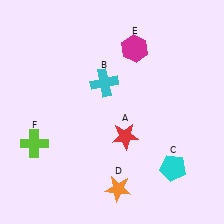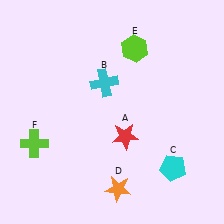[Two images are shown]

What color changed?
The hexagon (E) changed from magenta in Image 1 to lime in Image 2.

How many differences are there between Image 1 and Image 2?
There is 1 difference between the two images.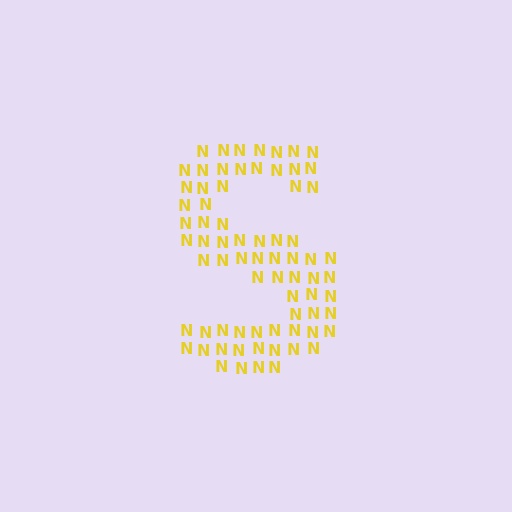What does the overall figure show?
The overall figure shows the letter S.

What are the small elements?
The small elements are letter N's.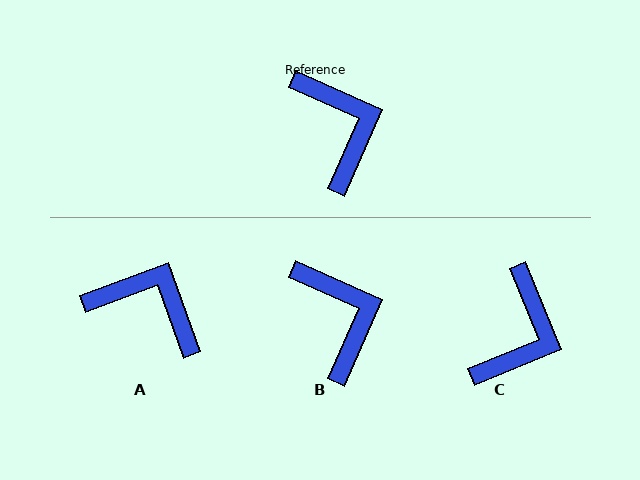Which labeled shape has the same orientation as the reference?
B.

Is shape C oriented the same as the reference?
No, it is off by about 44 degrees.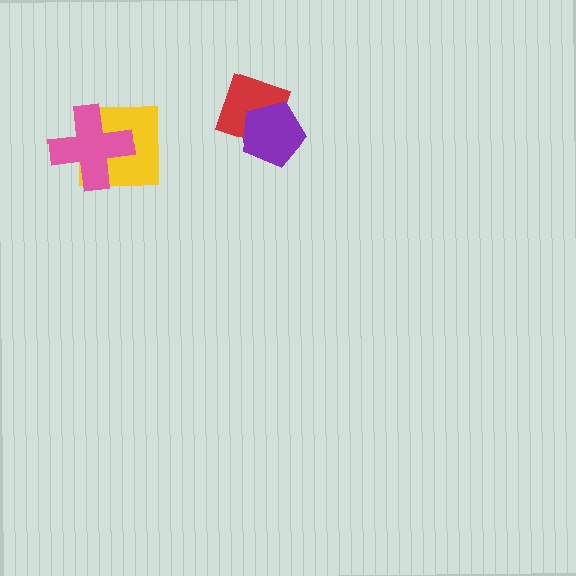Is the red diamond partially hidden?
Yes, it is partially covered by another shape.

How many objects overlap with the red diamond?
1 object overlaps with the red diamond.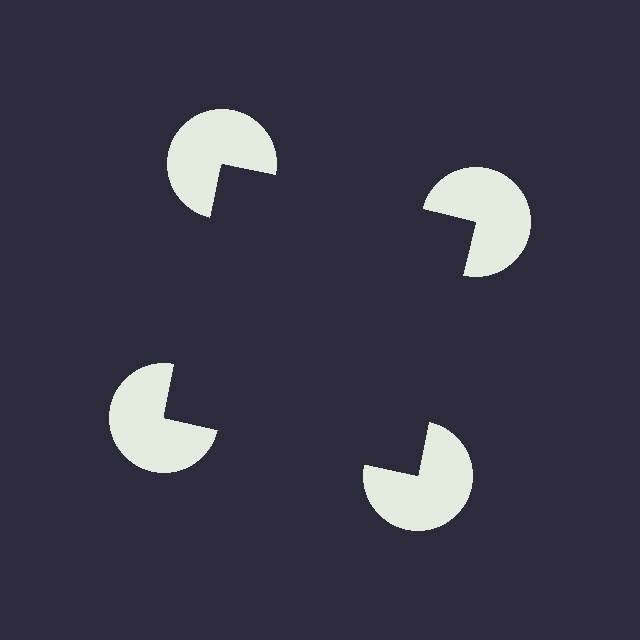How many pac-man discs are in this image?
There are 4 — one at each vertex of the illusory square.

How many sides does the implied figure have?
4 sides.